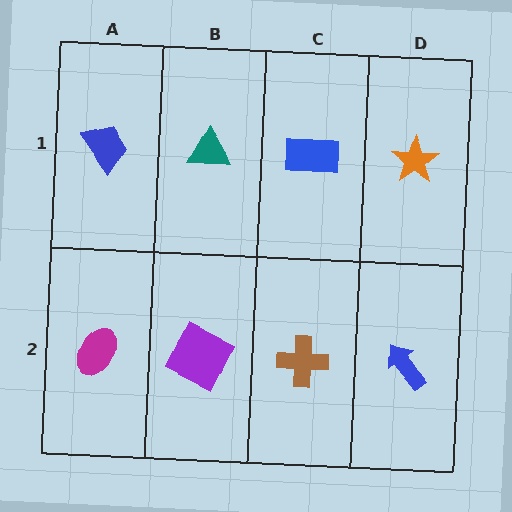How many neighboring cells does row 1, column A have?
2.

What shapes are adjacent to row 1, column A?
A magenta ellipse (row 2, column A), a teal triangle (row 1, column B).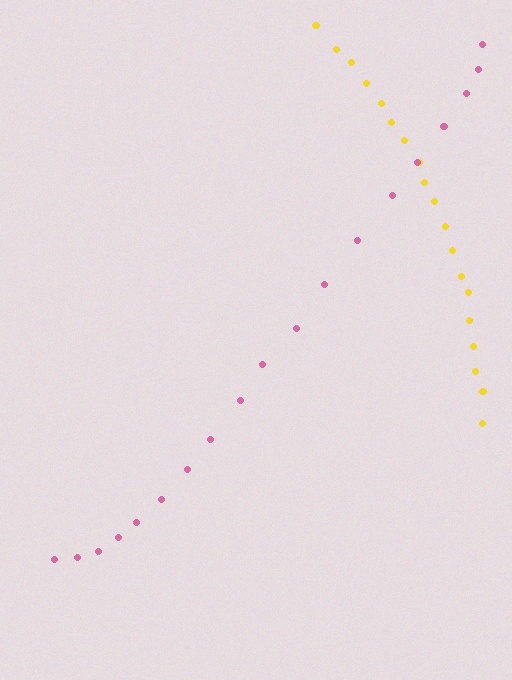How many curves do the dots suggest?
There are 2 distinct paths.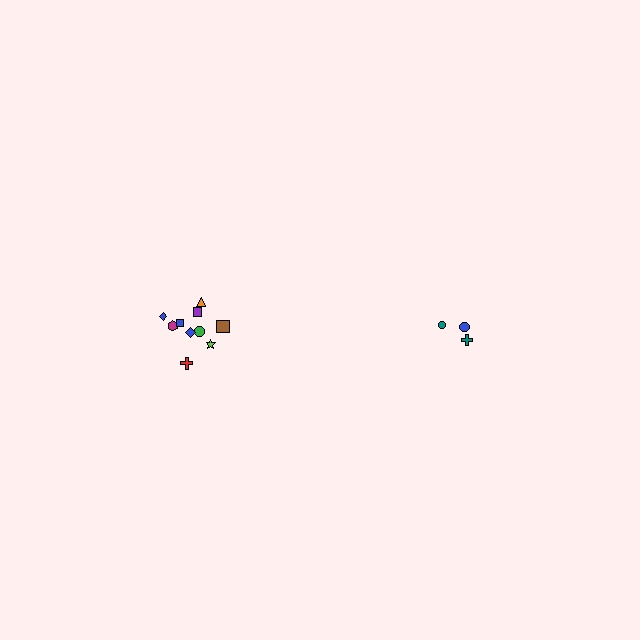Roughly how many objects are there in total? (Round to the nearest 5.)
Roughly 15 objects in total.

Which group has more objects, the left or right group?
The left group.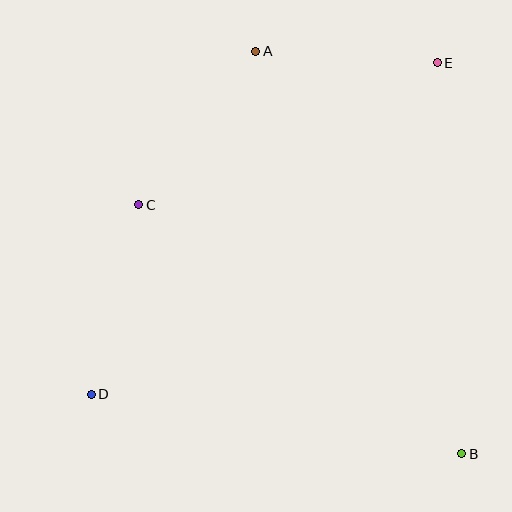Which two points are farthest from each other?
Points D and E are farthest from each other.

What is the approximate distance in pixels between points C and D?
The distance between C and D is approximately 195 pixels.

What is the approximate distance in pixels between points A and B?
The distance between A and B is approximately 452 pixels.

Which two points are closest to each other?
Points A and E are closest to each other.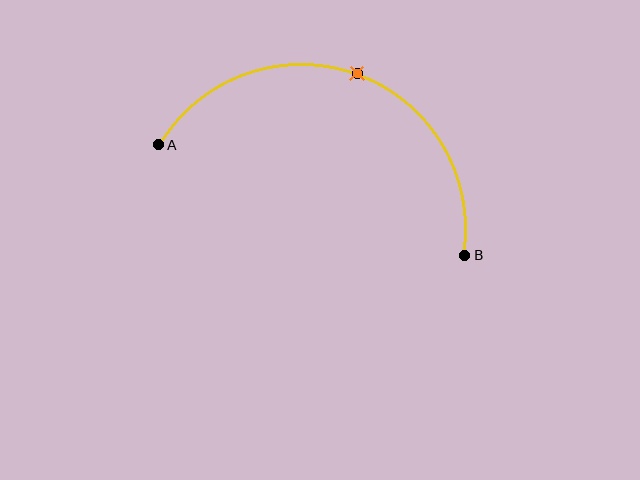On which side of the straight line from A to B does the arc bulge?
The arc bulges above the straight line connecting A and B.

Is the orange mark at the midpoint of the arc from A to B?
Yes. The orange mark lies on the arc at equal arc-length from both A and B — it is the arc midpoint.